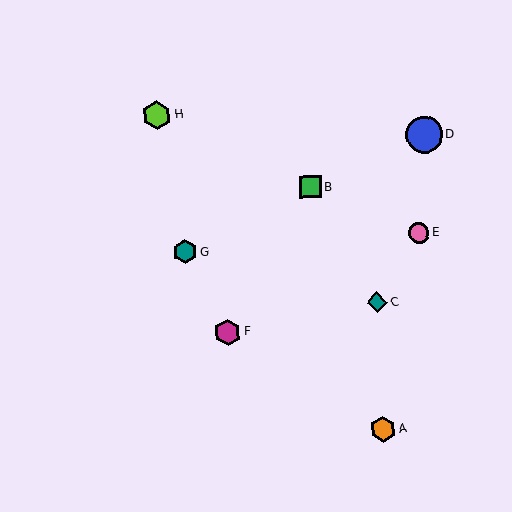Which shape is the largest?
The blue circle (labeled D) is the largest.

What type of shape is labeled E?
Shape E is a pink circle.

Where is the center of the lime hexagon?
The center of the lime hexagon is at (157, 115).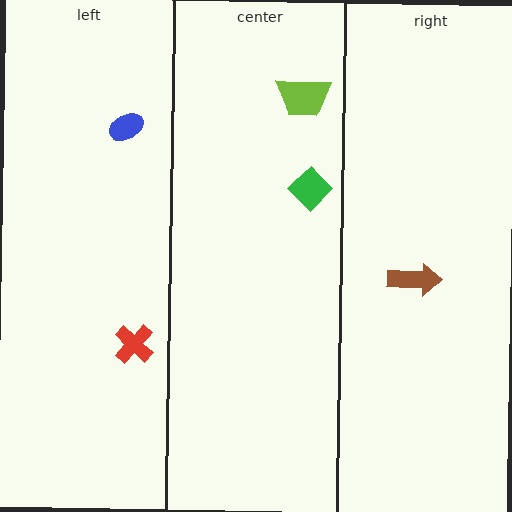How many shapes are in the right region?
1.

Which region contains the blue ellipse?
The left region.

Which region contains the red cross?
The left region.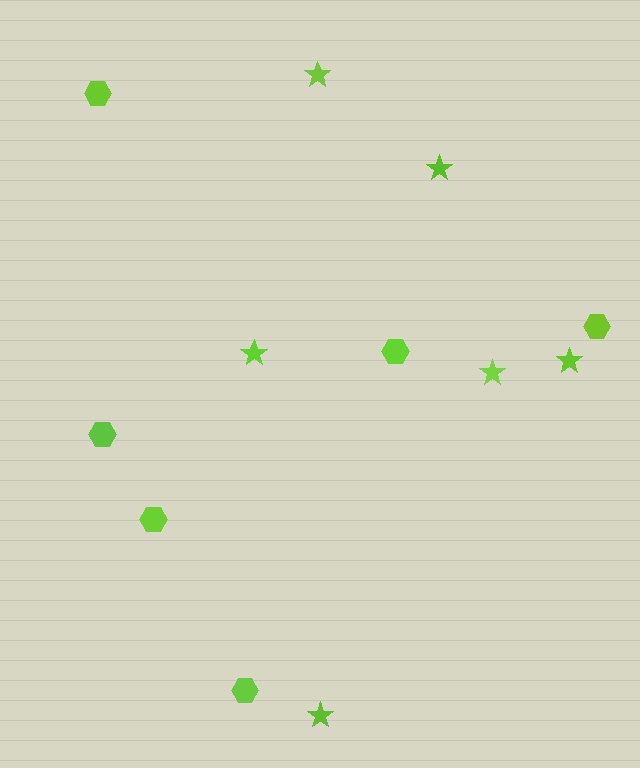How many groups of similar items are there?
There are 2 groups: one group of hexagons (6) and one group of stars (6).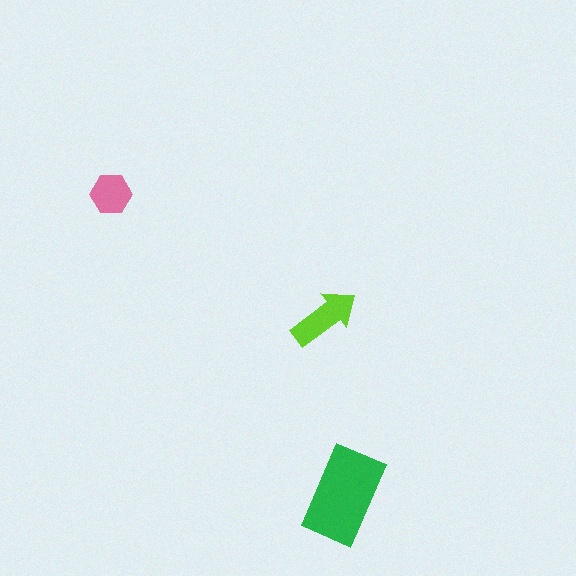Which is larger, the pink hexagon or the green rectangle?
The green rectangle.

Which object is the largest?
The green rectangle.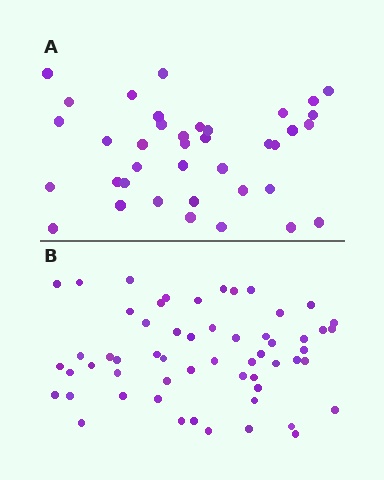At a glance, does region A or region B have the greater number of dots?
Region B (the bottom region) has more dots.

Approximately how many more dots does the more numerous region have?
Region B has approximately 20 more dots than region A.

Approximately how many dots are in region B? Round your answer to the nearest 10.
About 60 dots. (The exact count is 57, which rounds to 60.)